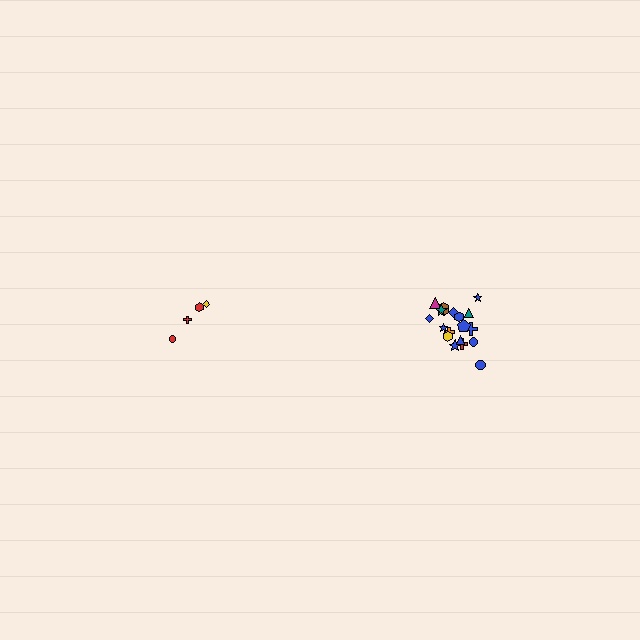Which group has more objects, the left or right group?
The right group.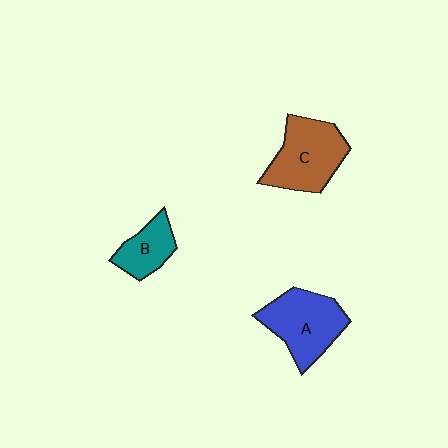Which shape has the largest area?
Shape C (brown).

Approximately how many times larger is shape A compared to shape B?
Approximately 1.8 times.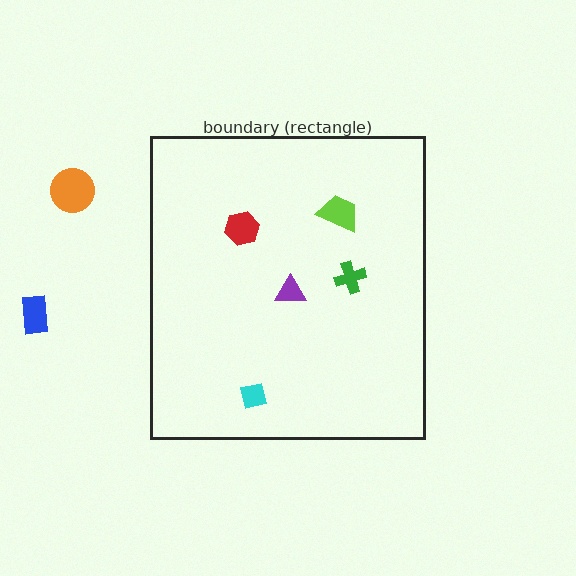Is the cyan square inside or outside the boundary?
Inside.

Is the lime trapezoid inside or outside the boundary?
Inside.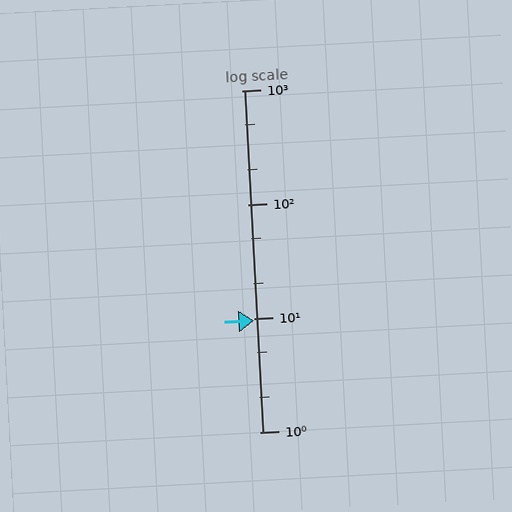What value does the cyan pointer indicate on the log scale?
The pointer indicates approximately 9.6.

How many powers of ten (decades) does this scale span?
The scale spans 3 decades, from 1 to 1000.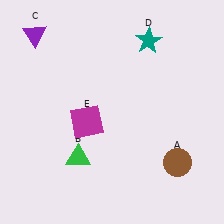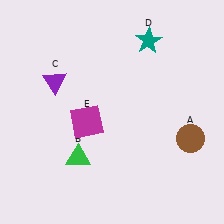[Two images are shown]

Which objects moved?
The objects that moved are: the brown circle (A), the purple triangle (C).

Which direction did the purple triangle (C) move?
The purple triangle (C) moved down.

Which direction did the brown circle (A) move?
The brown circle (A) moved up.